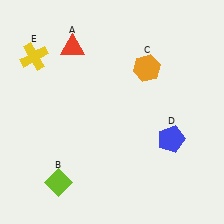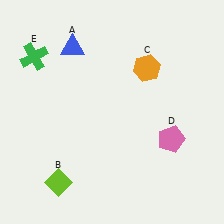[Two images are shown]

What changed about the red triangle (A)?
In Image 1, A is red. In Image 2, it changed to blue.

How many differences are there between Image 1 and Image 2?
There are 3 differences between the two images.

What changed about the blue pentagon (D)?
In Image 1, D is blue. In Image 2, it changed to pink.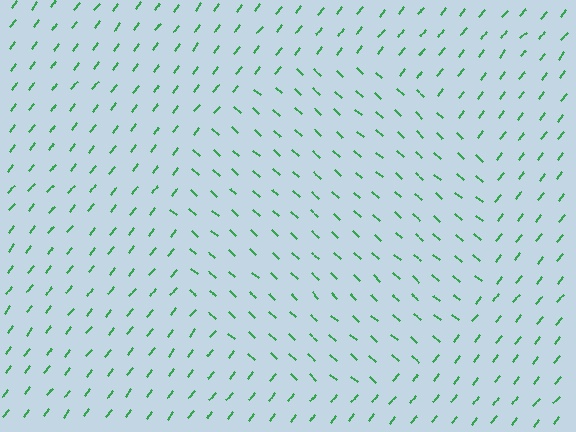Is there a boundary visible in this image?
Yes, there is a texture boundary formed by a change in line orientation.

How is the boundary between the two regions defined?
The boundary is defined purely by a change in line orientation (approximately 86 degrees difference). All lines are the same color and thickness.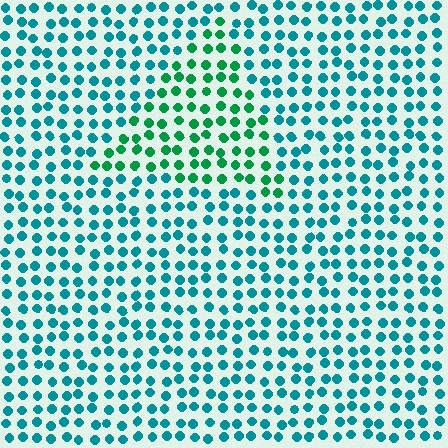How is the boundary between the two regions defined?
The boundary is defined purely by a slight shift in hue (about 36 degrees). Spacing, size, and orientation are identical on both sides.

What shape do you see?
I see a triangle.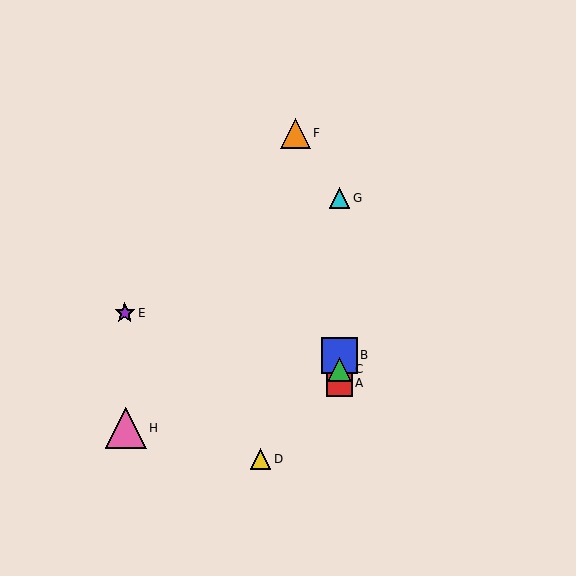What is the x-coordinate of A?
Object A is at x≈339.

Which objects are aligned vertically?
Objects A, B, C, G are aligned vertically.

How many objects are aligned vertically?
4 objects (A, B, C, G) are aligned vertically.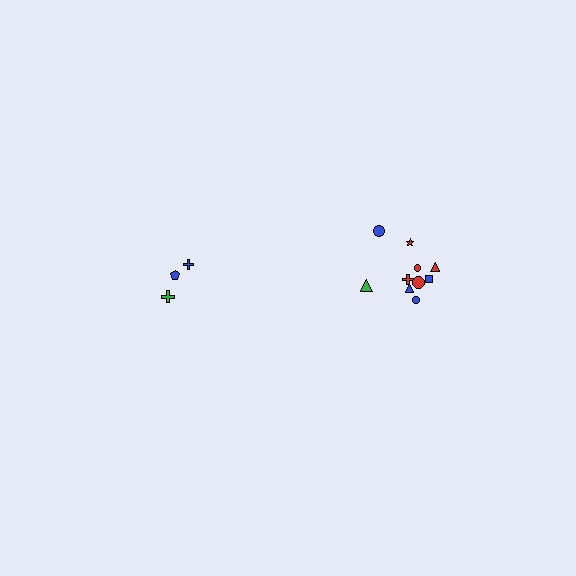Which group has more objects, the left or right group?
The right group.